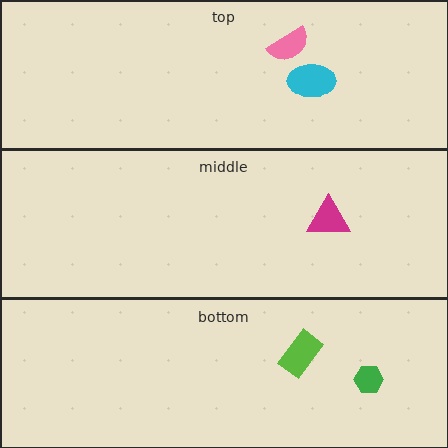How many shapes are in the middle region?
1.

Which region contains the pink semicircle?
The top region.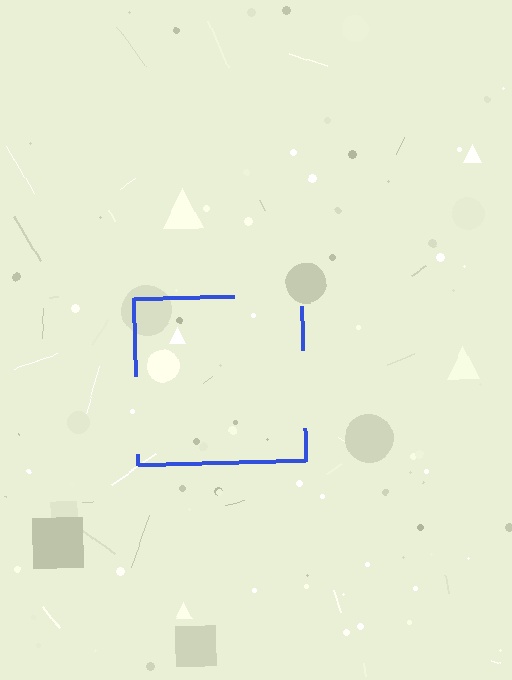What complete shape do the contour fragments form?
The contour fragments form a square.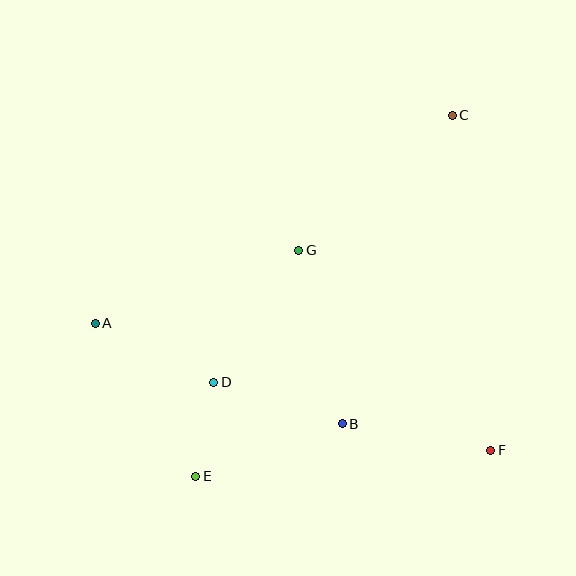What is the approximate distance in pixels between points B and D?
The distance between B and D is approximately 135 pixels.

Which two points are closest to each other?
Points D and E are closest to each other.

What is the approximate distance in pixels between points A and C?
The distance between A and C is approximately 413 pixels.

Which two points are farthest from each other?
Points C and E are farthest from each other.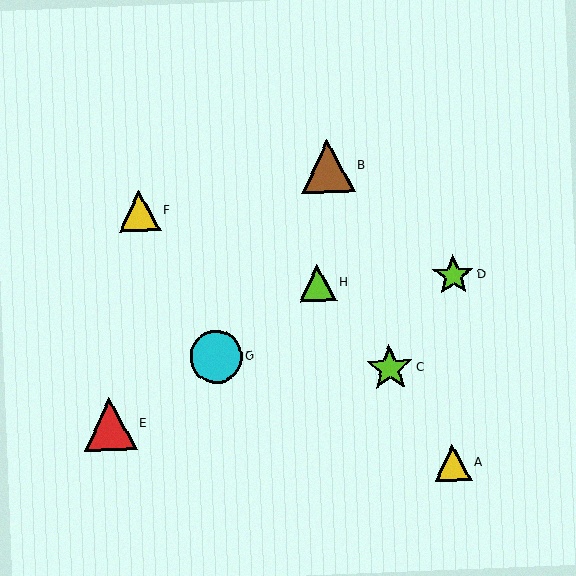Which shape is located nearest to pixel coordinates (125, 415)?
The red triangle (labeled E) at (110, 424) is nearest to that location.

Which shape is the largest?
The brown triangle (labeled B) is the largest.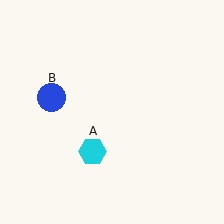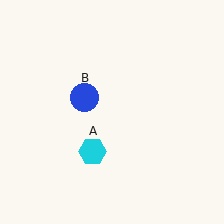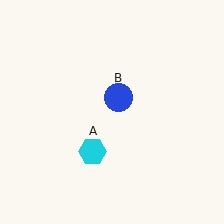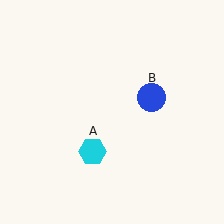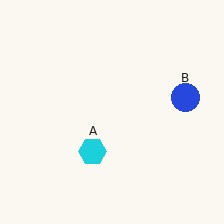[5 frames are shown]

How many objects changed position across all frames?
1 object changed position: blue circle (object B).